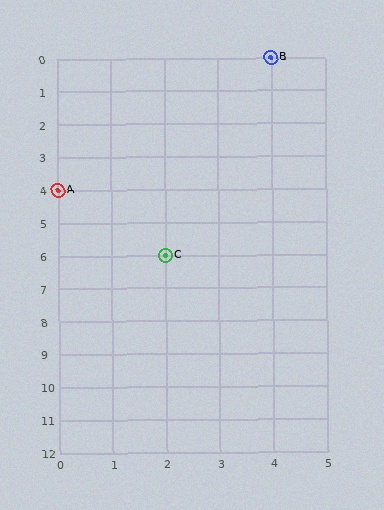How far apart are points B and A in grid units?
Points B and A are 4 columns and 4 rows apart (about 5.7 grid units diagonally).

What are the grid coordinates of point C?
Point C is at grid coordinates (2, 6).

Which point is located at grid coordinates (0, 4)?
Point A is at (0, 4).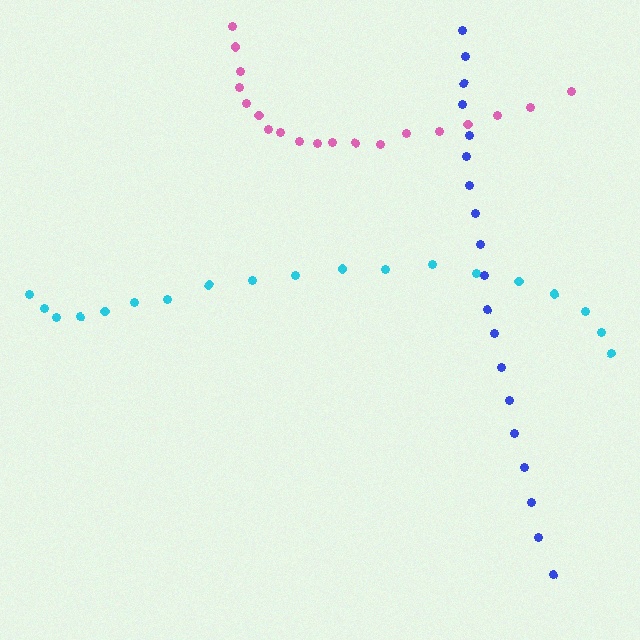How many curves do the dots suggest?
There are 3 distinct paths.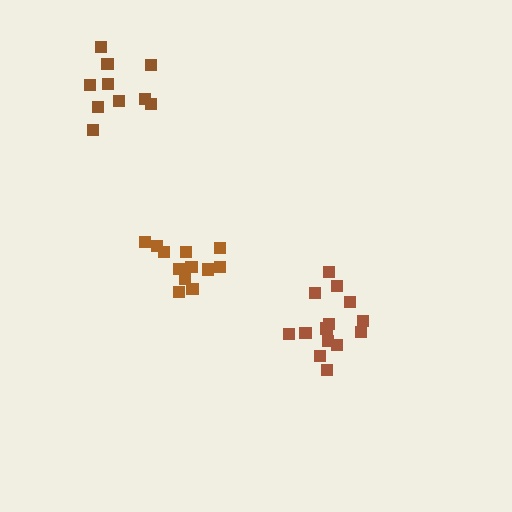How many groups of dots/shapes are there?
There are 3 groups.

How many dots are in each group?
Group 1: 13 dots, Group 2: 14 dots, Group 3: 10 dots (37 total).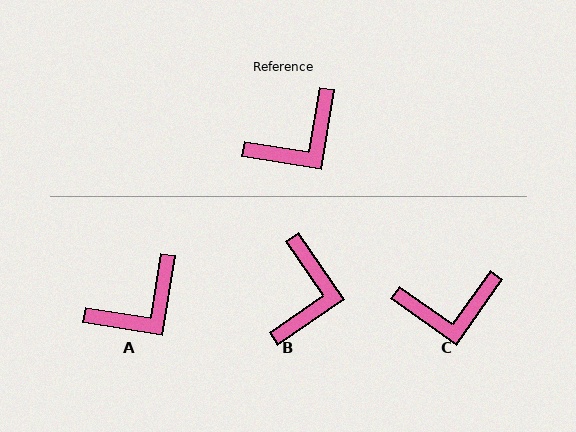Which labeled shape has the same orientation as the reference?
A.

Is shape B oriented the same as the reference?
No, it is off by about 44 degrees.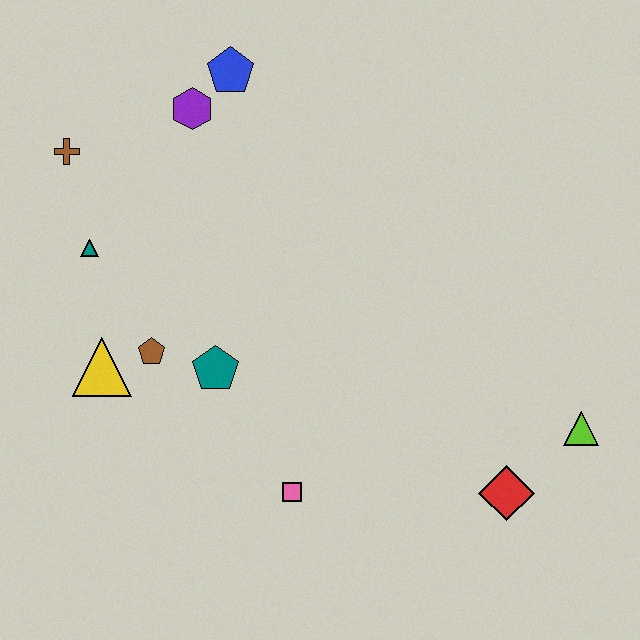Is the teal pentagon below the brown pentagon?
Yes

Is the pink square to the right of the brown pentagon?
Yes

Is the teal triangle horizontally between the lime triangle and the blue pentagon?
No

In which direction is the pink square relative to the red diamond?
The pink square is to the left of the red diamond.